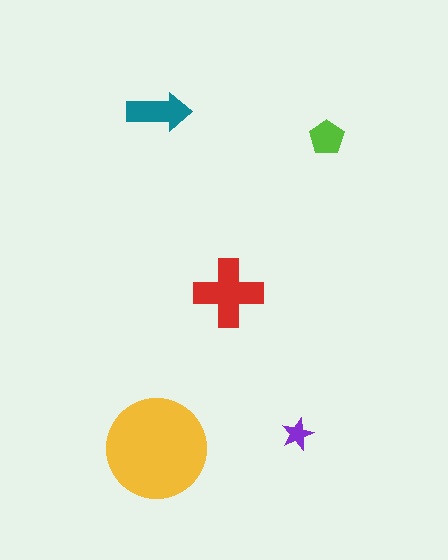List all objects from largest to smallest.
The yellow circle, the red cross, the teal arrow, the lime pentagon, the purple star.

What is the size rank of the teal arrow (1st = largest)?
3rd.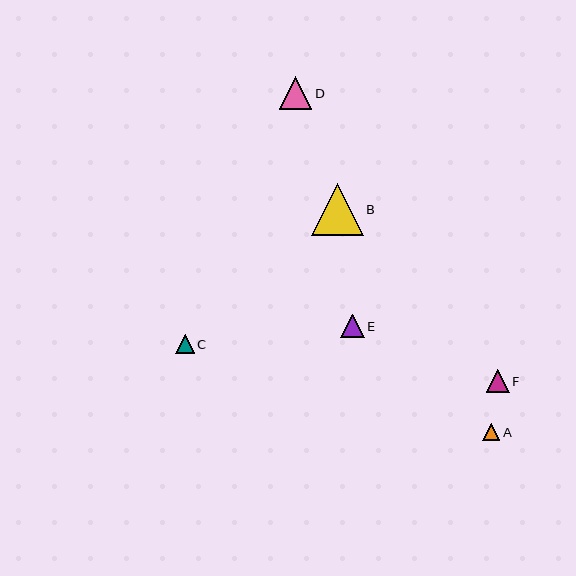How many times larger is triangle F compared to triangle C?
Triangle F is approximately 1.2 times the size of triangle C.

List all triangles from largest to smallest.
From largest to smallest: B, D, E, F, C, A.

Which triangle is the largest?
Triangle B is the largest with a size of approximately 52 pixels.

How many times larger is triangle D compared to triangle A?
Triangle D is approximately 1.9 times the size of triangle A.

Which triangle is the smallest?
Triangle A is the smallest with a size of approximately 17 pixels.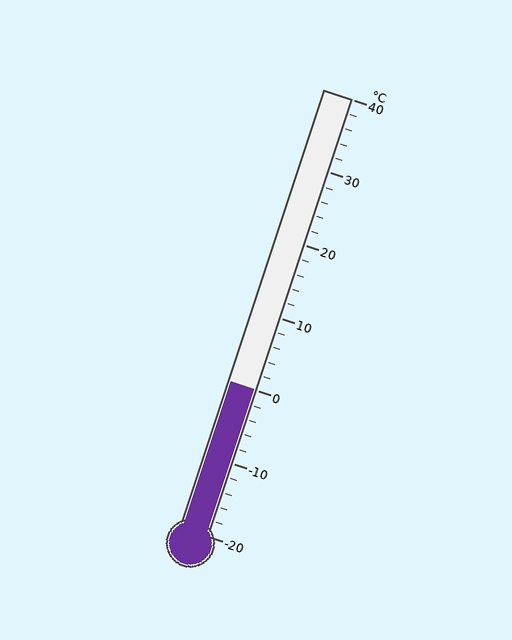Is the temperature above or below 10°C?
The temperature is below 10°C.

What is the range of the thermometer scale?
The thermometer scale ranges from -20°C to 40°C.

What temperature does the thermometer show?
The thermometer shows approximately 0°C.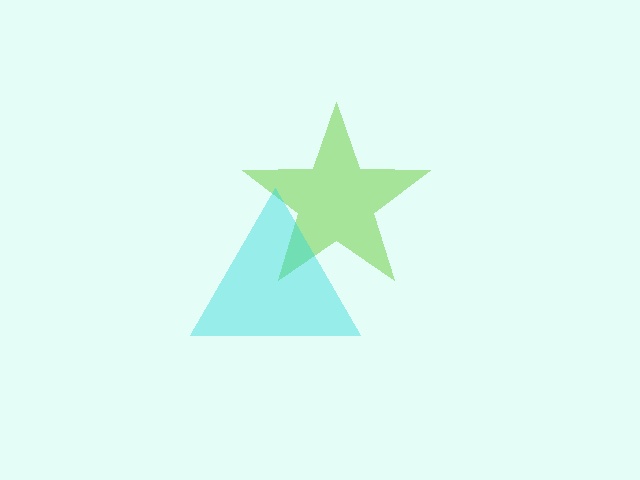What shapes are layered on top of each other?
The layered shapes are: a lime star, a cyan triangle.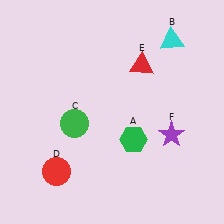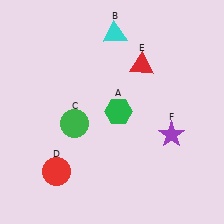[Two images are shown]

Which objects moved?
The objects that moved are: the green hexagon (A), the cyan triangle (B).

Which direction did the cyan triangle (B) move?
The cyan triangle (B) moved left.